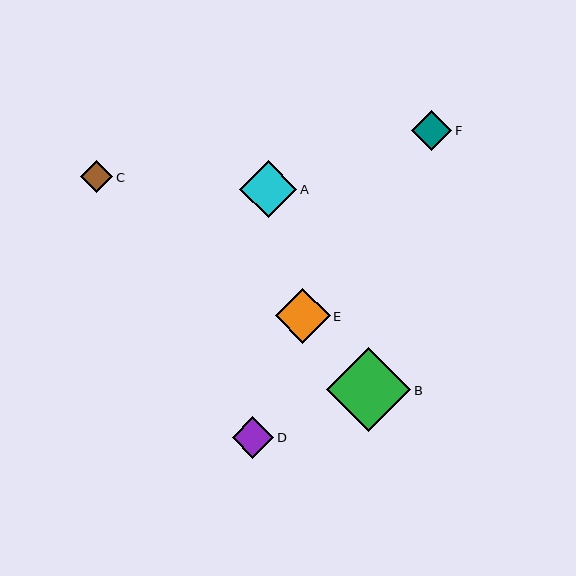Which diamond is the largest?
Diamond B is the largest with a size of approximately 84 pixels.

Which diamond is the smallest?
Diamond C is the smallest with a size of approximately 32 pixels.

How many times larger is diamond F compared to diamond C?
Diamond F is approximately 1.2 times the size of diamond C.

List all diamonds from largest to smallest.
From largest to smallest: B, A, E, D, F, C.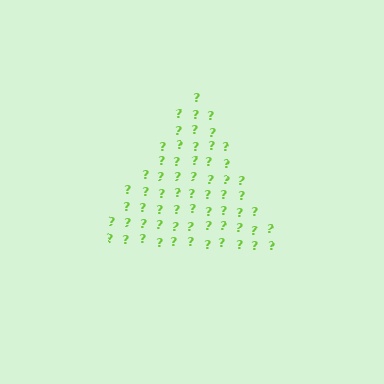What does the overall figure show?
The overall figure shows a triangle.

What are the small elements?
The small elements are question marks.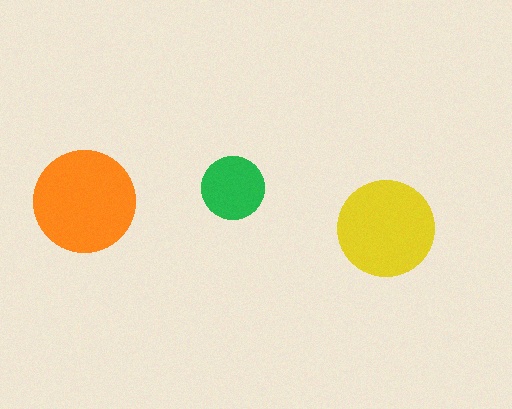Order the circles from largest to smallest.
the orange one, the yellow one, the green one.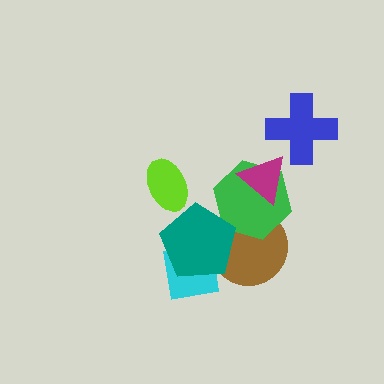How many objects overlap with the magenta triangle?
1 object overlaps with the magenta triangle.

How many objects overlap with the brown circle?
3 objects overlap with the brown circle.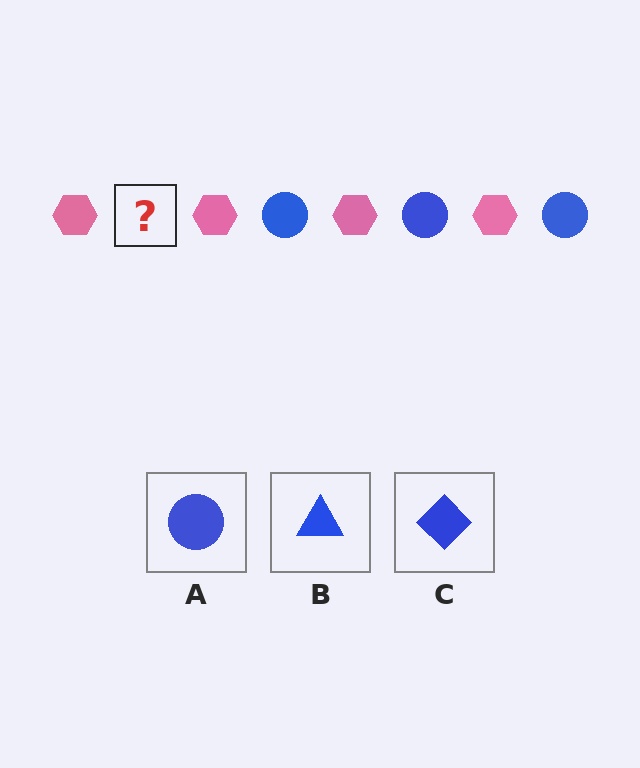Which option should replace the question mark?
Option A.